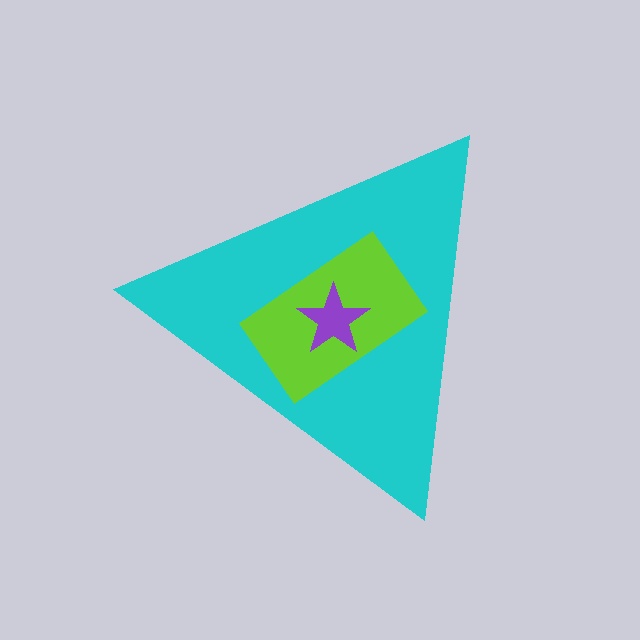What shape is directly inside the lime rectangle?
The purple star.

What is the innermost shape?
The purple star.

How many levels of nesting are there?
3.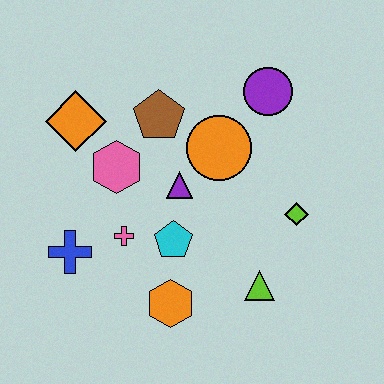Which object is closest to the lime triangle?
The lime diamond is closest to the lime triangle.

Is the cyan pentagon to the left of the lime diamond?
Yes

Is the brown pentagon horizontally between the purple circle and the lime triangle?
No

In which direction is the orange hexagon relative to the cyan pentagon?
The orange hexagon is below the cyan pentagon.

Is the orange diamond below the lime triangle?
No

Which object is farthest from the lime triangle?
The orange diamond is farthest from the lime triangle.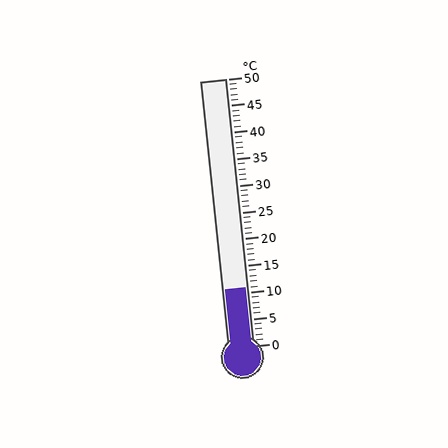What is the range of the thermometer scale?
The thermometer scale ranges from 0°C to 50°C.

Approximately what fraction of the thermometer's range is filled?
The thermometer is filled to approximately 20% of its range.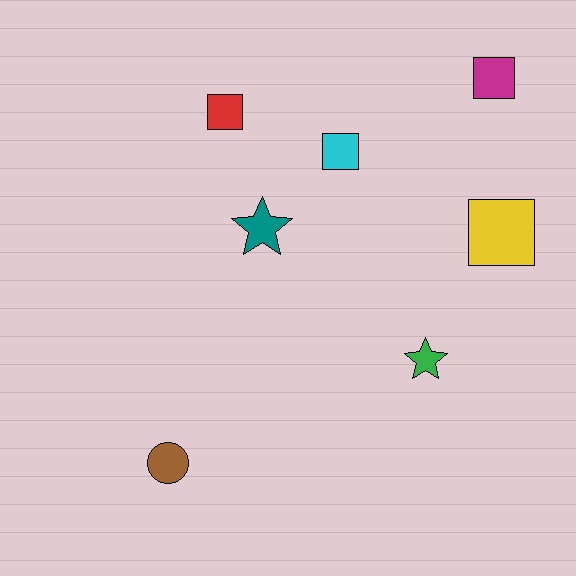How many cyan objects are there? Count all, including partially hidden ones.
There is 1 cyan object.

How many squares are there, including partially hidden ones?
There are 4 squares.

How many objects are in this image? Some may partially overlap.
There are 7 objects.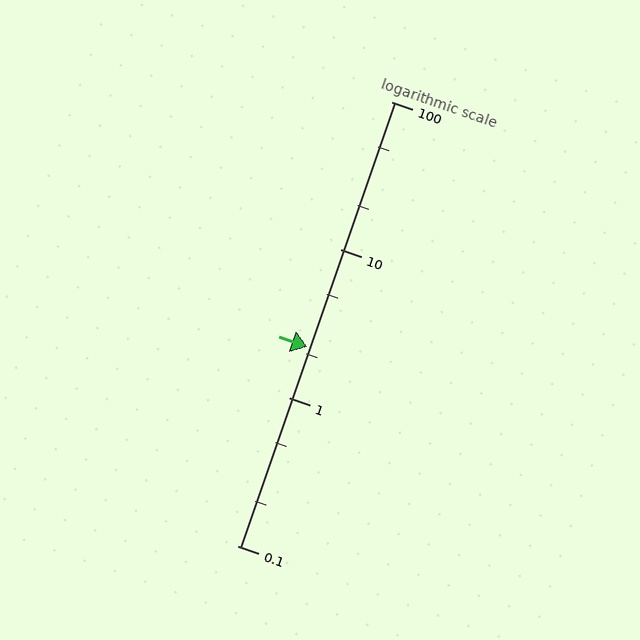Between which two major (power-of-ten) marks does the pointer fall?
The pointer is between 1 and 10.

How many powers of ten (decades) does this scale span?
The scale spans 3 decades, from 0.1 to 100.